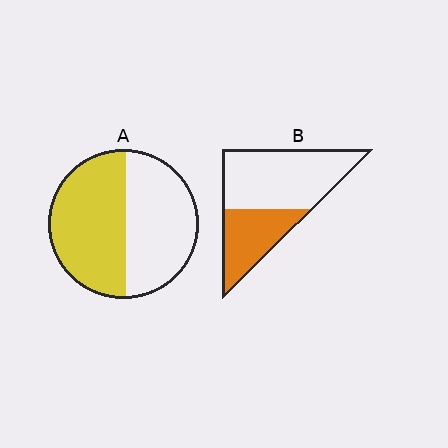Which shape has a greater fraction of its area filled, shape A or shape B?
Shape A.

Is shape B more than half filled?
No.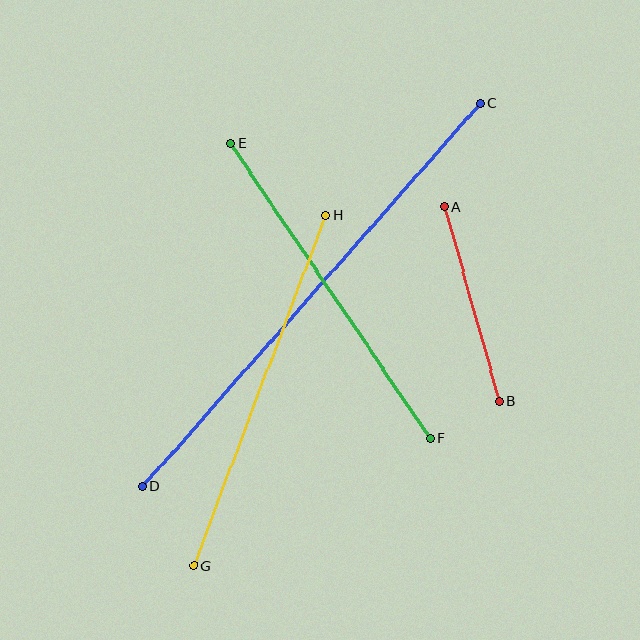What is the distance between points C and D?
The distance is approximately 511 pixels.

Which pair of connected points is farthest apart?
Points C and D are farthest apart.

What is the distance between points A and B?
The distance is approximately 201 pixels.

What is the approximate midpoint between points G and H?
The midpoint is at approximately (260, 390) pixels.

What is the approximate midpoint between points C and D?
The midpoint is at approximately (312, 295) pixels.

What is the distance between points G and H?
The distance is approximately 374 pixels.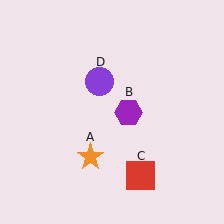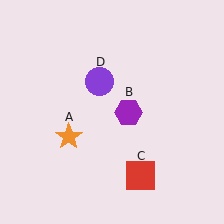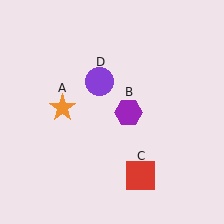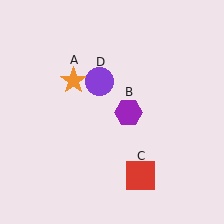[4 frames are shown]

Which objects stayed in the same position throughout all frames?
Purple hexagon (object B) and red square (object C) and purple circle (object D) remained stationary.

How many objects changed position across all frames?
1 object changed position: orange star (object A).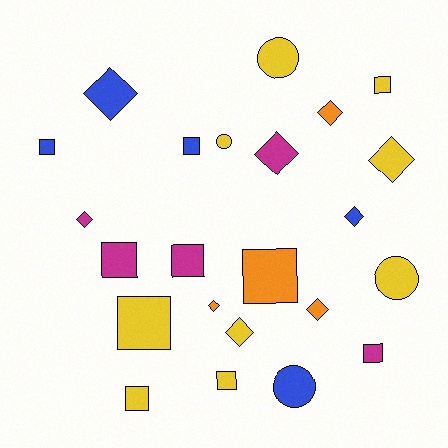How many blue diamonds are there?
There are 2 blue diamonds.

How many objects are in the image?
There are 23 objects.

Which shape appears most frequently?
Square, with 10 objects.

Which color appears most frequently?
Yellow, with 9 objects.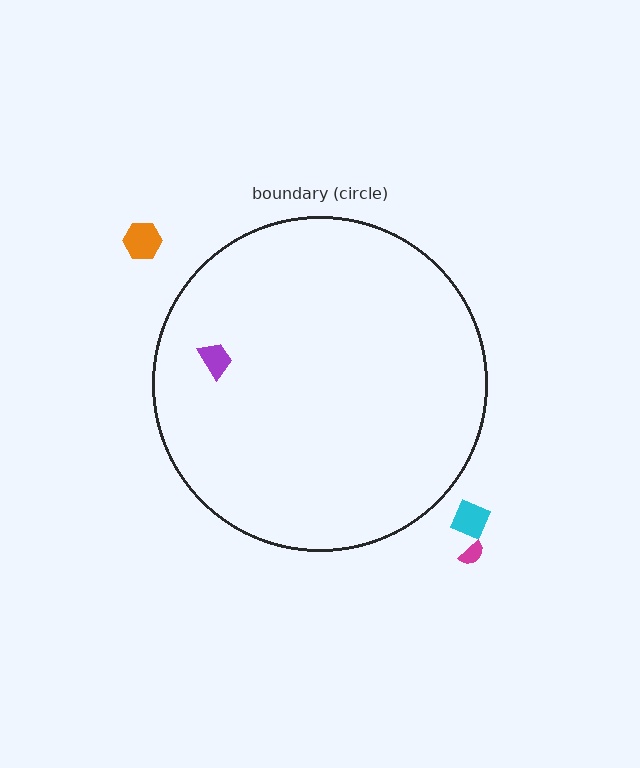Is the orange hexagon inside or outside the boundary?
Outside.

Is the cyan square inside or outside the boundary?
Outside.